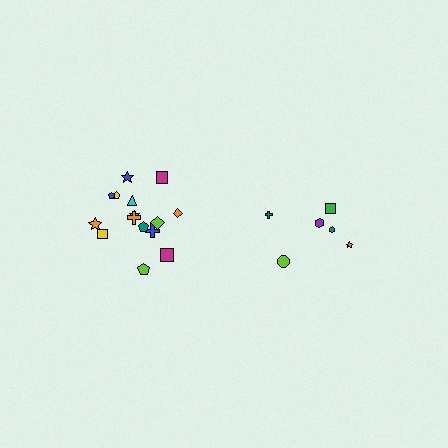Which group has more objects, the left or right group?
The left group.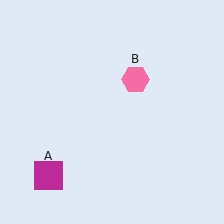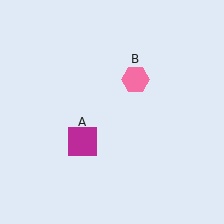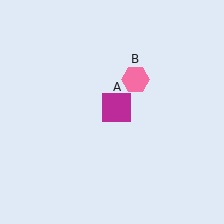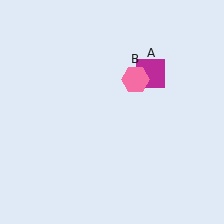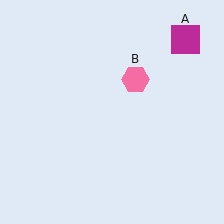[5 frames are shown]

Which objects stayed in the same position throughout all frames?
Pink hexagon (object B) remained stationary.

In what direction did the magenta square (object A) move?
The magenta square (object A) moved up and to the right.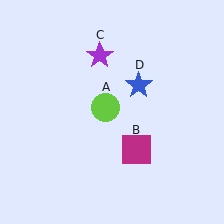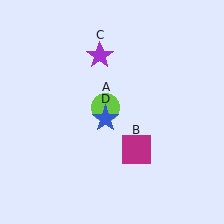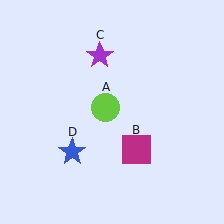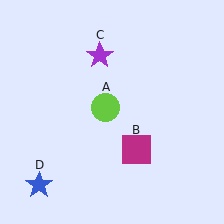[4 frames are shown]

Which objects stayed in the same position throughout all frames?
Lime circle (object A) and magenta square (object B) and purple star (object C) remained stationary.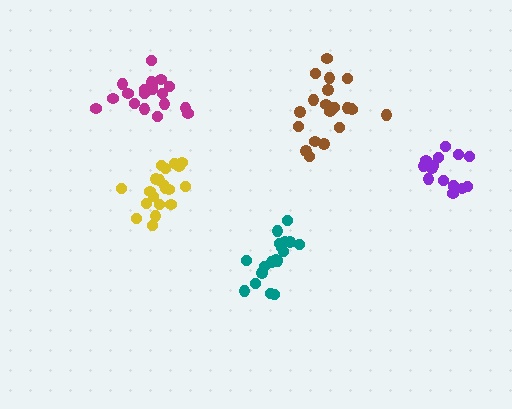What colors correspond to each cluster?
The clusters are colored: teal, magenta, purple, yellow, brown.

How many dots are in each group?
Group 1: 19 dots, Group 2: 19 dots, Group 3: 15 dots, Group 4: 20 dots, Group 5: 20 dots (93 total).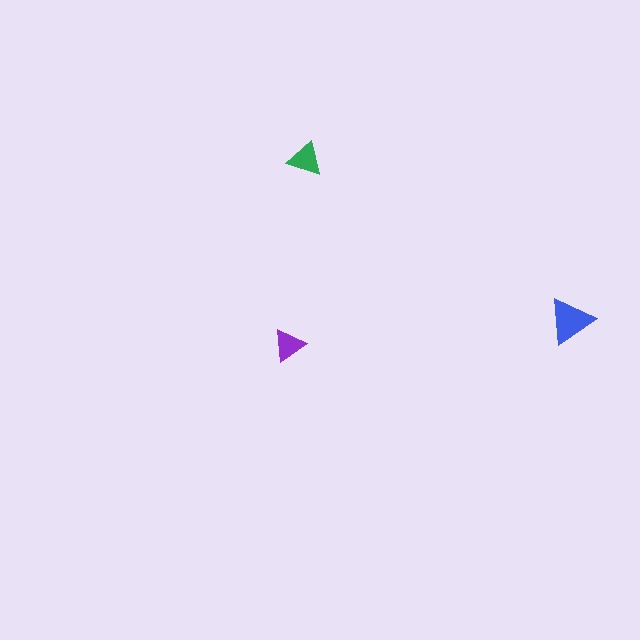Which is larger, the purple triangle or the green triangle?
The green one.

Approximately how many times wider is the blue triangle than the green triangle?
About 1.5 times wider.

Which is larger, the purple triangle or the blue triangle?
The blue one.